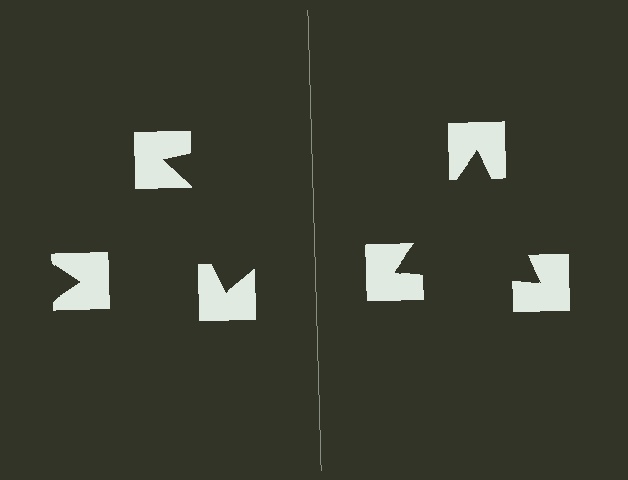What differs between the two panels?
The notched squares are positioned identically on both sides; only the wedge orientations differ. On the right they align to a triangle; on the left they are misaligned.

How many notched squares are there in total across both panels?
6 — 3 on each side.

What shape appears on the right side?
An illusory triangle.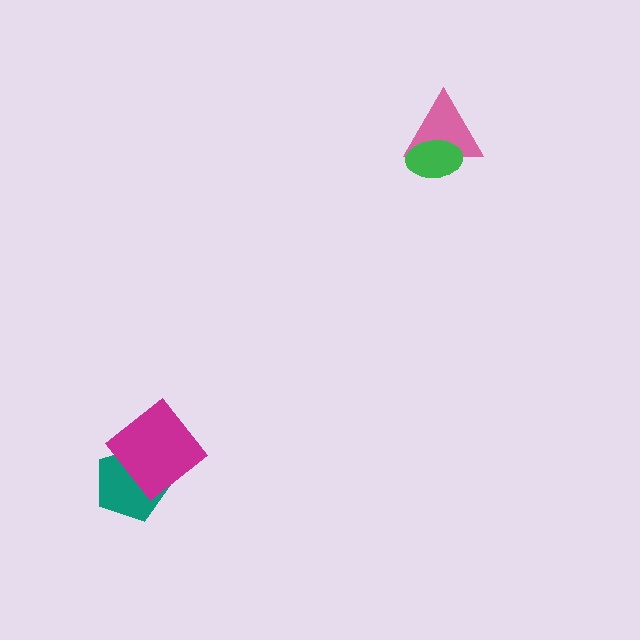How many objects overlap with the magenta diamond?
1 object overlaps with the magenta diamond.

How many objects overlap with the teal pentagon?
1 object overlaps with the teal pentagon.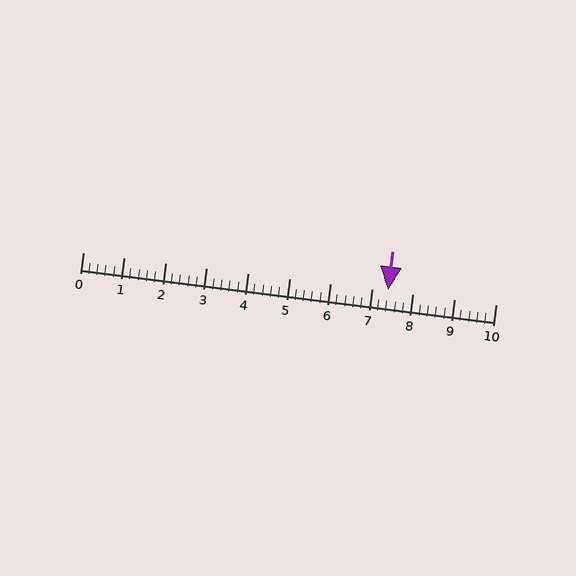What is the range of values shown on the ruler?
The ruler shows values from 0 to 10.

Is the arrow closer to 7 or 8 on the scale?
The arrow is closer to 7.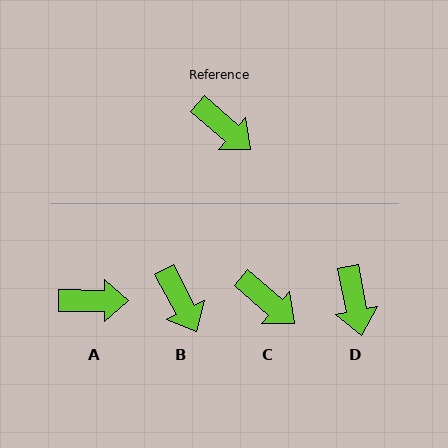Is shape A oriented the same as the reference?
No, it is off by about 41 degrees.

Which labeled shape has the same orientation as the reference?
C.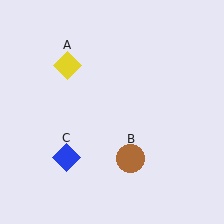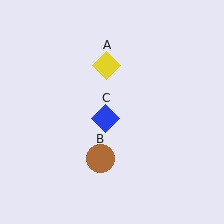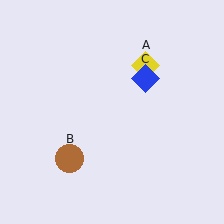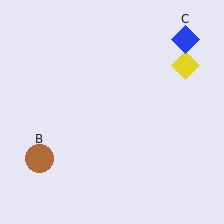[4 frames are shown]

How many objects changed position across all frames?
3 objects changed position: yellow diamond (object A), brown circle (object B), blue diamond (object C).